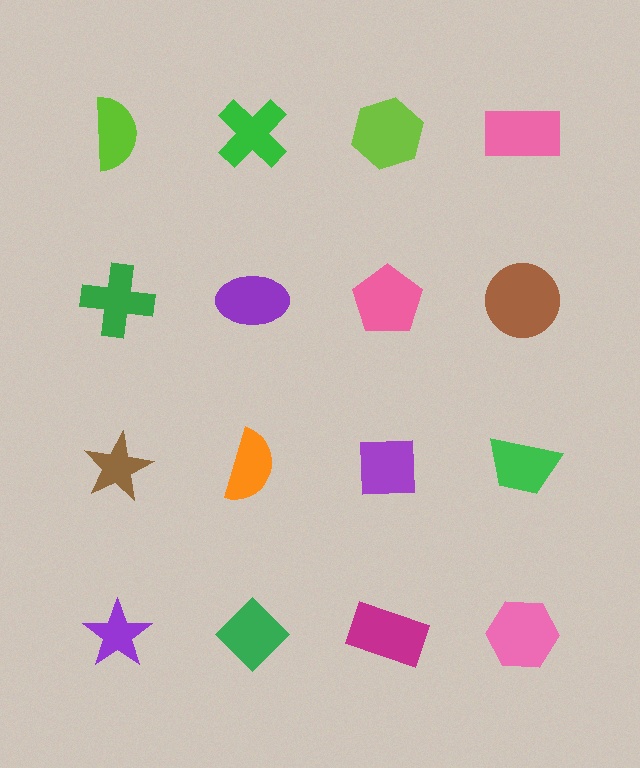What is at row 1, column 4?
A pink rectangle.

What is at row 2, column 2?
A purple ellipse.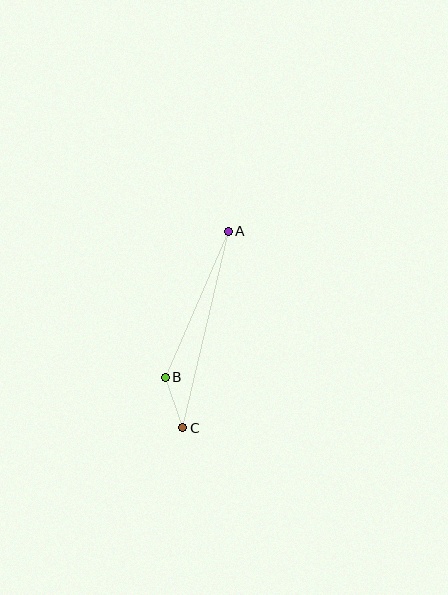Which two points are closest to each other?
Points B and C are closest to each other.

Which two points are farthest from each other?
Points A and C are farthest from each other.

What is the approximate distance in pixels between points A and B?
The distance between A and B is approximately 159 pixels.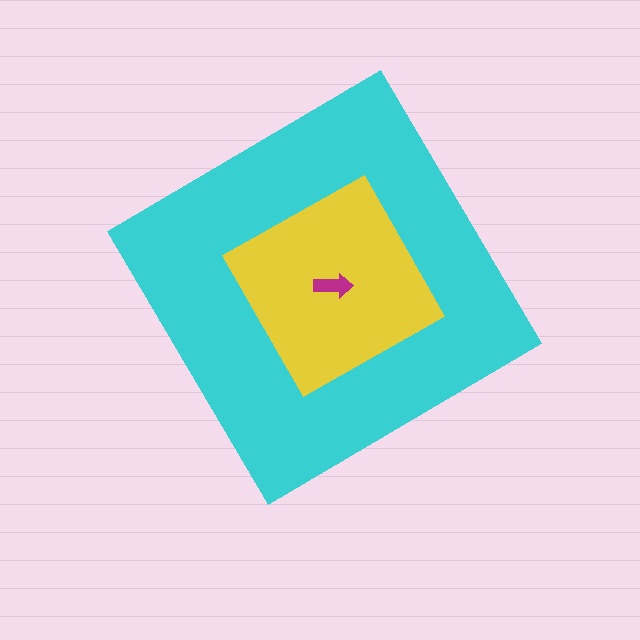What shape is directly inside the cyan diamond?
The yellow square.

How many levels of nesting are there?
3.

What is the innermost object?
The magenta arrow.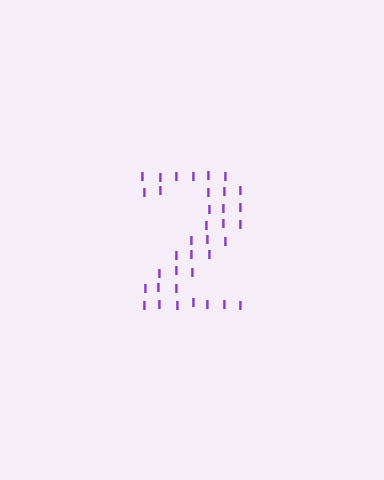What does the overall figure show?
The overall figure shows the digit 2.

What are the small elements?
The small elements are letter I's.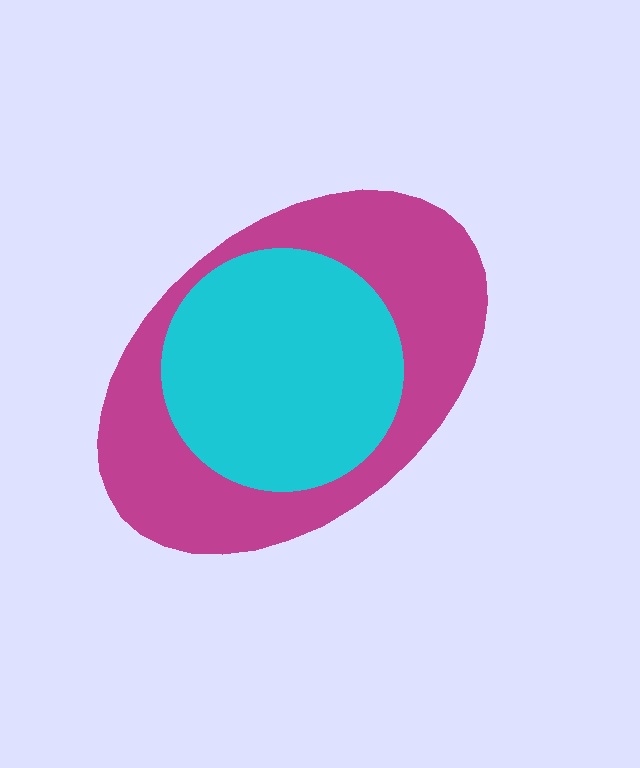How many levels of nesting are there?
2.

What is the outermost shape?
The magenta ellipse.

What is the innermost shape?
The cyan circle.